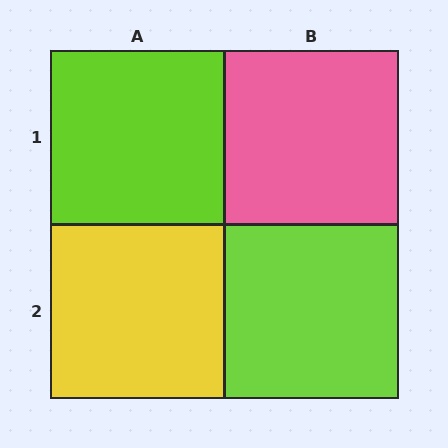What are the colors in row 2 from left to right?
Yellow, lime.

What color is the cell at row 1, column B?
Pink.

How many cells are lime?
2 cells are lime.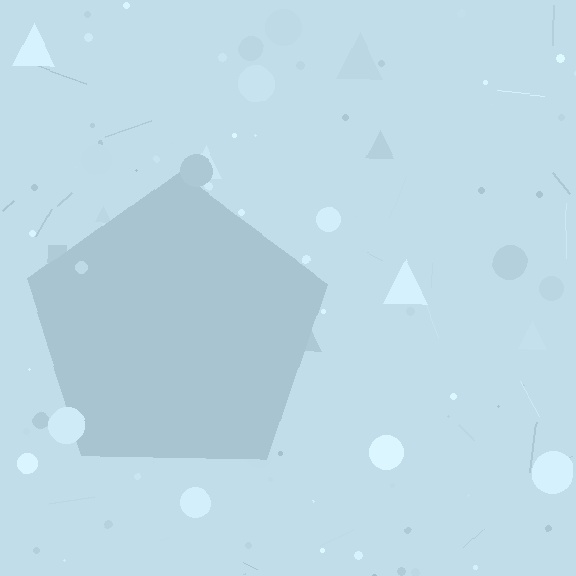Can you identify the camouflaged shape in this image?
The camouflaged shape is a pentagon.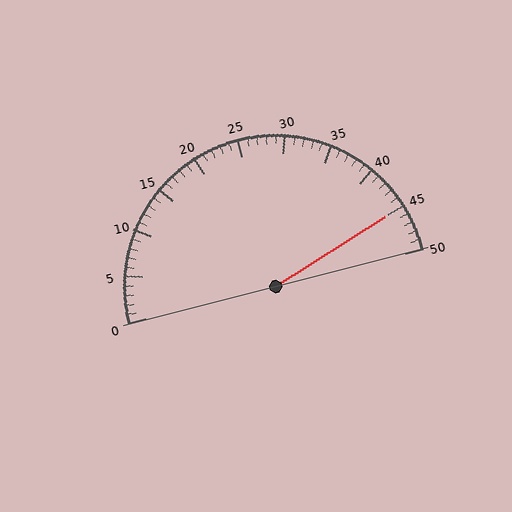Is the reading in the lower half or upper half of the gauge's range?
The reading is in the upper half of the range (0 to 50).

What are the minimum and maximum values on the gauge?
The gauge ranges from 0 to 50.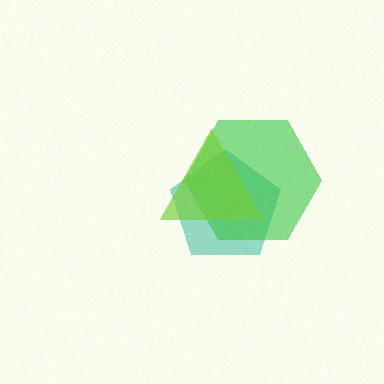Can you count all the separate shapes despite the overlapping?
Yes, there are 3 separate shapes.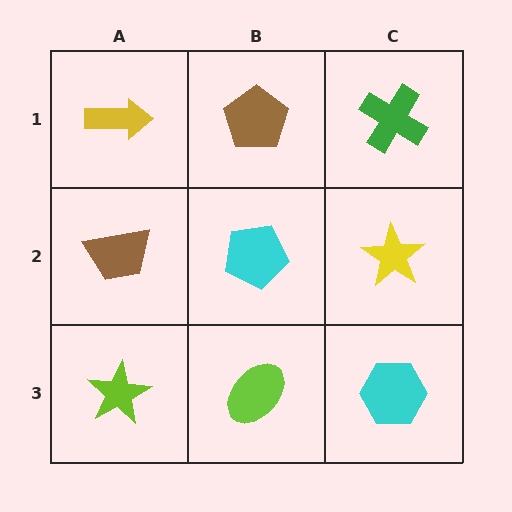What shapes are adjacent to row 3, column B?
A cyan pentagon (row 2, column B), a lime star (row 3, column A), a cyan hexagon (row 3, column C).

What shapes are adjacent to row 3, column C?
A yellow star (row 2, column C), a lime ellipse (row 3, column B).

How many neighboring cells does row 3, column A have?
2.